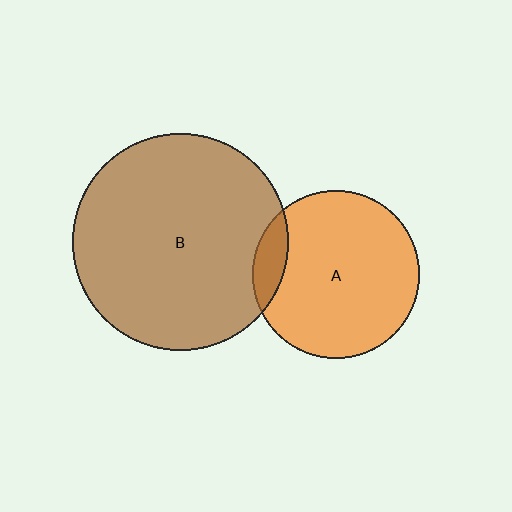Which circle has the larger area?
Circle B (brown).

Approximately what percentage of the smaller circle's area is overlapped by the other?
Approximately 10%.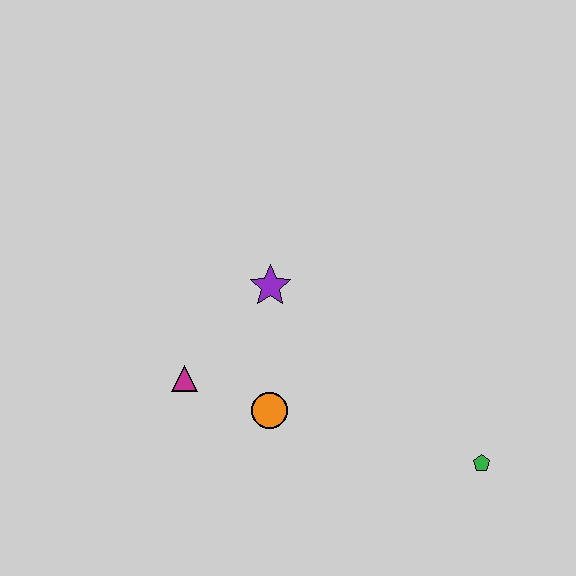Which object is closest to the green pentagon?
The orange circle is closest to the green pentagon.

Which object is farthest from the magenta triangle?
The green pentagon is farthest from the magenta triangle.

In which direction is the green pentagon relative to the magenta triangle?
The green pentagon is to the right of the magenta triangle.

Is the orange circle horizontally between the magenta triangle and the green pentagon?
Yes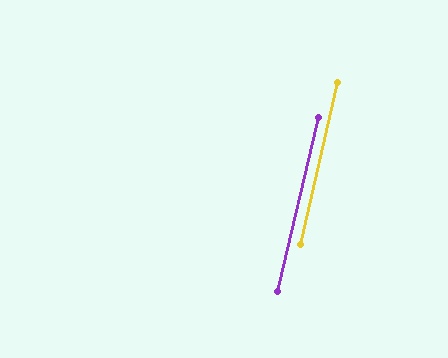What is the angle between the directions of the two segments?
Approximately 0 degrees.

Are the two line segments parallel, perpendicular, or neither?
Parallel — their directions differ by only 0.3°.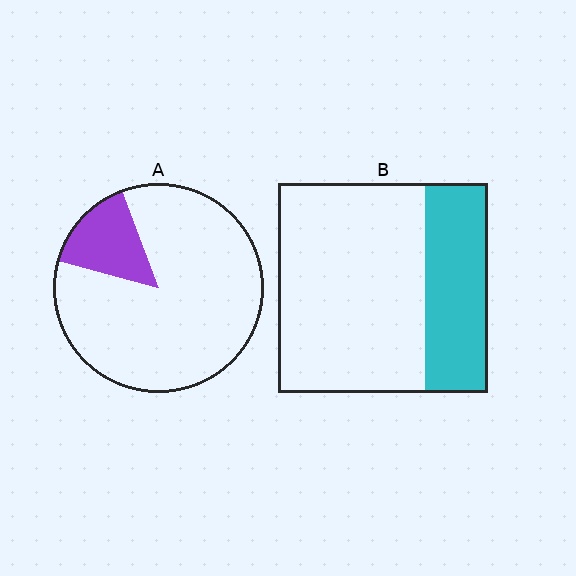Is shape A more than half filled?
No.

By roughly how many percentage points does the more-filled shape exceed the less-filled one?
By roughly 15 percentage points (B over A).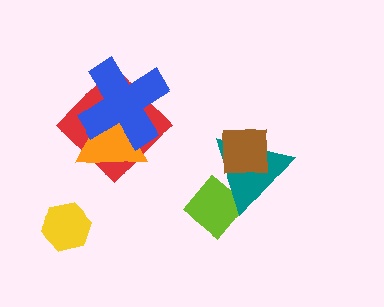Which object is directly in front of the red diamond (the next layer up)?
The orange triangle is directly in front of the red diamond.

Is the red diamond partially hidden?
Yes, it is partially covered by another shape.